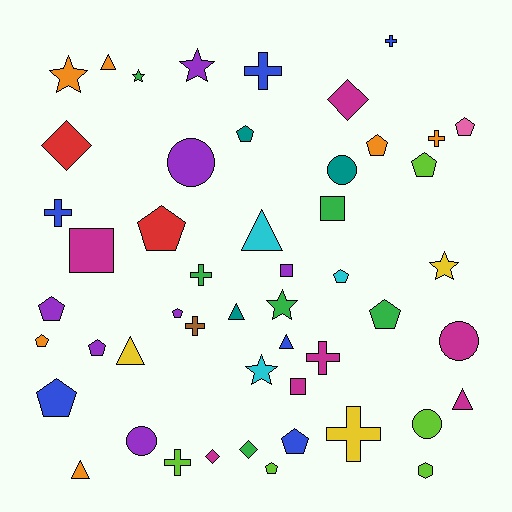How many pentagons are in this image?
There are 14 pentagons.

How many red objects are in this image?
There are 2 red objects.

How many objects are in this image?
There are 50 objects.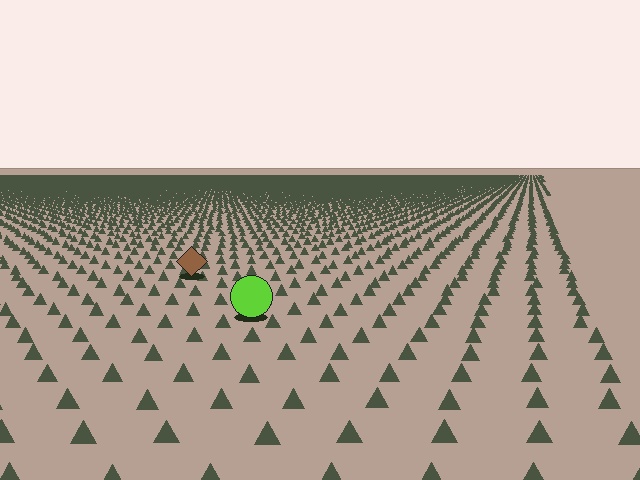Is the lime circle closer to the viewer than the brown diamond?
Yes. The lime circle is closer — you can tell from the texture gradient: the ground texture is coarser near it.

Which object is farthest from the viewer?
The brown diamond is farthest from the viewer. It appears smaller and the ground texture around it is denser.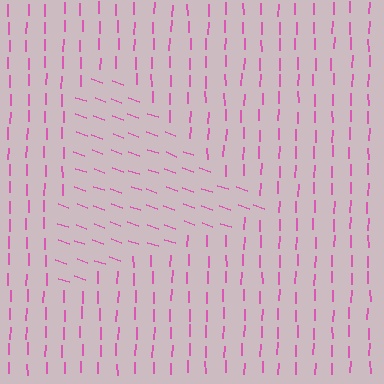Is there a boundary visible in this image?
Yes, there is a texture boundary formed by a change in line orientation.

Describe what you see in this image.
The image is filled with small pink line segments. A triangle region in the image has lines oriented differently from the surrounding lines, creating a visible texture boundary.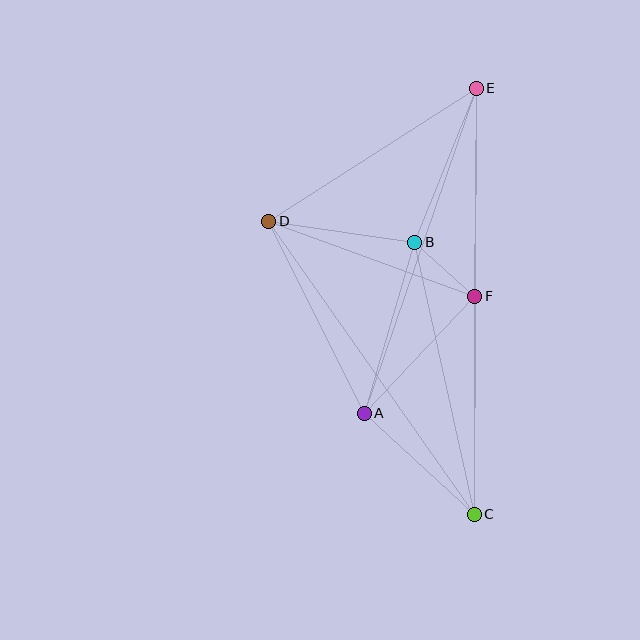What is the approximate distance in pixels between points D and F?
The distance between D and F is approximately 220 pixels.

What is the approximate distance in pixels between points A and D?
The distance between A and D is approximately 215 pixels.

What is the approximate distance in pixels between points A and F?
The distance between A and F is approximately 161 pixels.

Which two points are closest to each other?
Points B and F are closest to each other.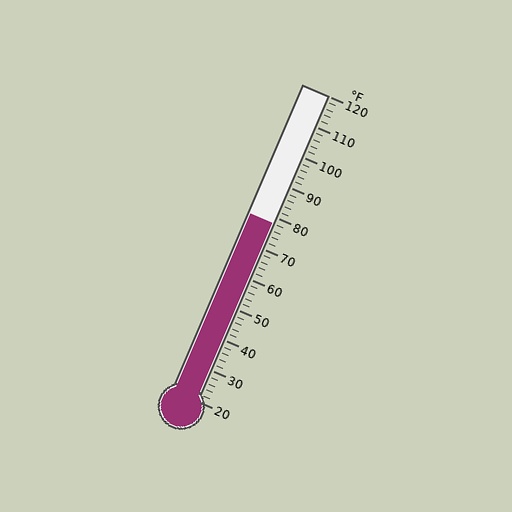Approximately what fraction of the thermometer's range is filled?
The thermometer is filled to approximately 60% of its range.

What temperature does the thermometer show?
The thermometer shows approximately 78°F.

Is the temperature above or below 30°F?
The temperature is above 30°F.